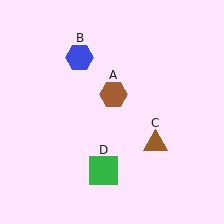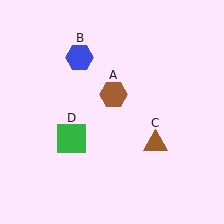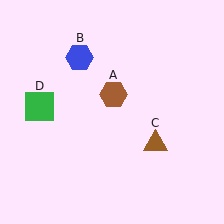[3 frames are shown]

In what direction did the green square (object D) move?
The green square (object D) moved up and to the left.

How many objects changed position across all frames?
1 object changed position: green square (object D).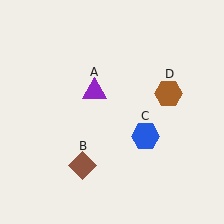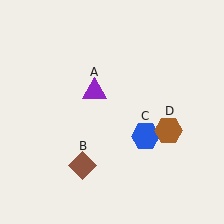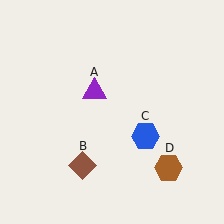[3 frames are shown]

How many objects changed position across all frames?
1 object changed position: brown hexagon (object D).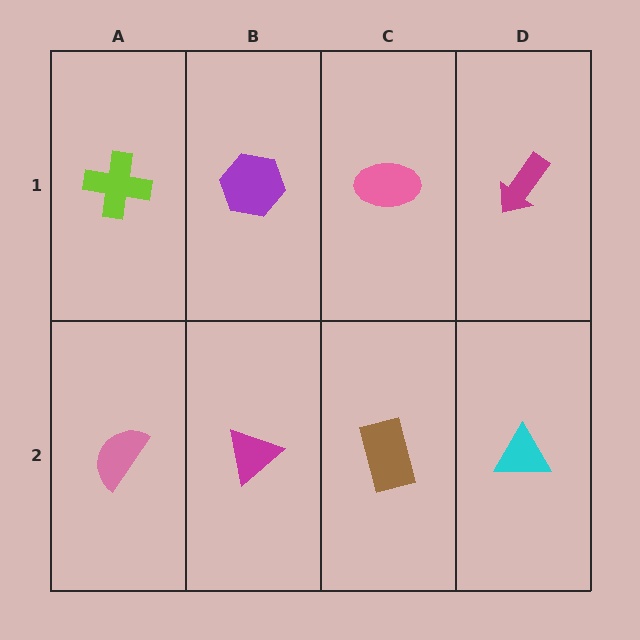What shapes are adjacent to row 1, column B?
A magenta triangle (row 2, column B), a lime cross (row 1, column A), a pink ellipse (row 1, column C).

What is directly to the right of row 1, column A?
A purple hexagon.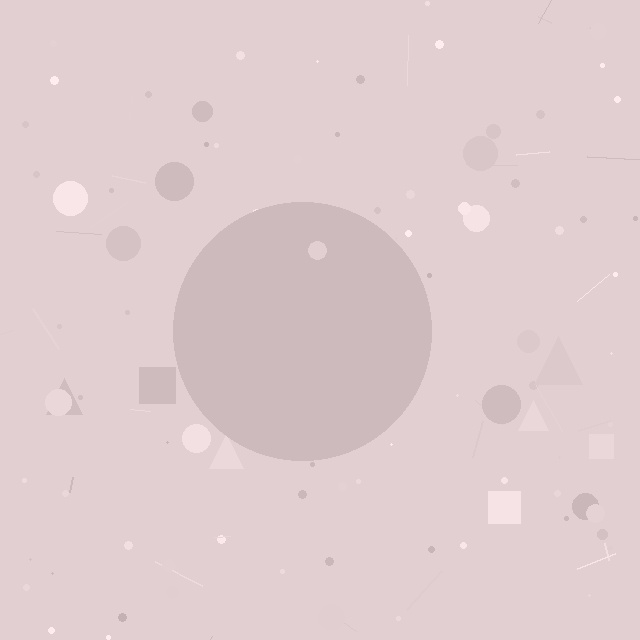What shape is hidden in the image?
A circle is hidden in the image.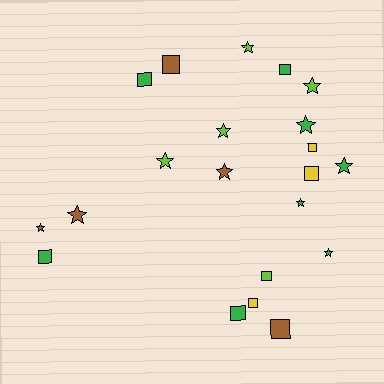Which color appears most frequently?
Green, with 8 objects.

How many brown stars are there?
There are 3 brown stars.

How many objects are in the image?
There are 21 objects.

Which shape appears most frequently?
Star, with 11 objects.